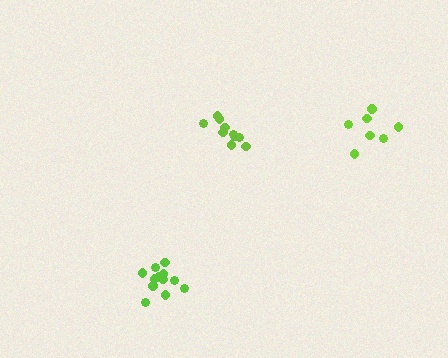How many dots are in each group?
Group 1: 10 dots, Group 2: 12 dots, Group 3: 7 dots (29 total).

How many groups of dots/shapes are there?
There are 3 groups.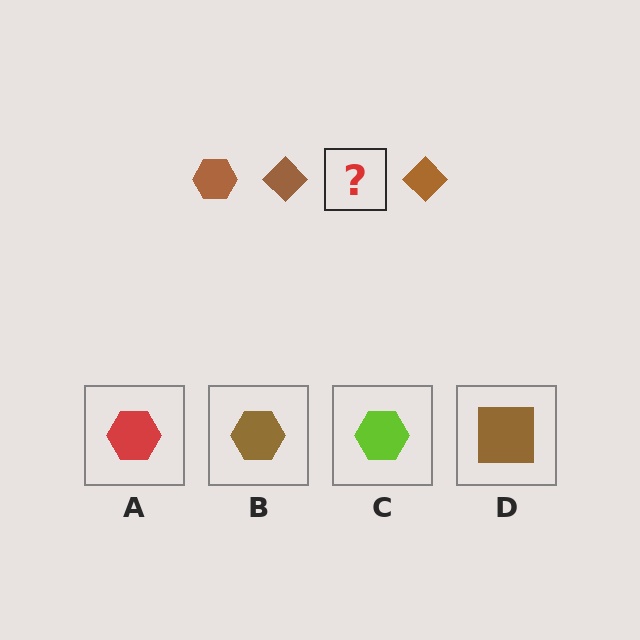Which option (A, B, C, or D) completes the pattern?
B.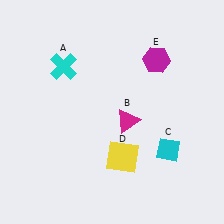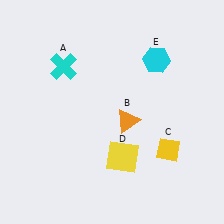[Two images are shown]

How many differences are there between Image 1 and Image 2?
There are 3 differences between the two images.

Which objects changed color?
B changed from magenta to orange. C changed from cyan to yellow. E changed from magenta to cyan.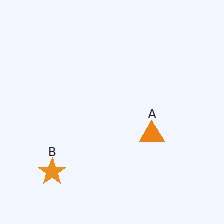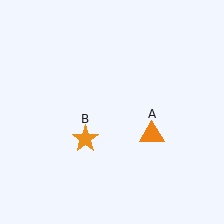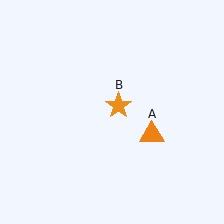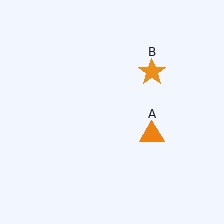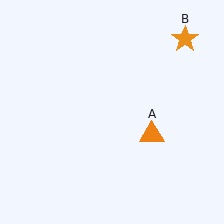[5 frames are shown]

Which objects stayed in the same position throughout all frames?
Orange triangle (object A) remained stationary.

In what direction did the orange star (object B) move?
The orange star (object B) moved up and to the right.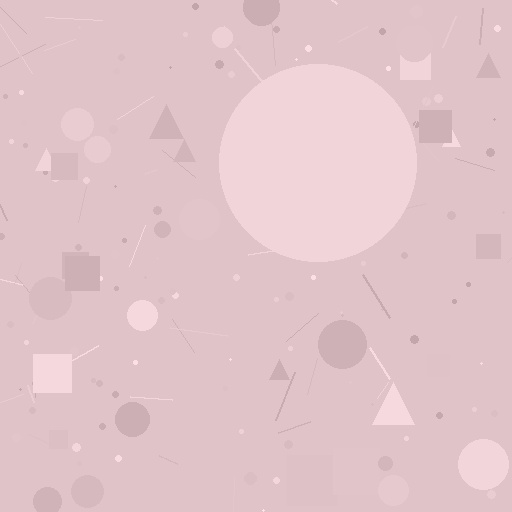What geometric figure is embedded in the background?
A circle is embedded in the background.